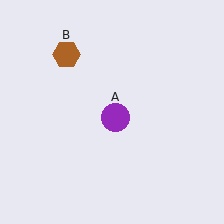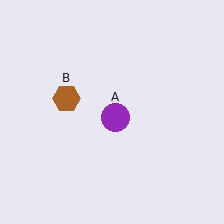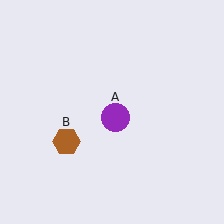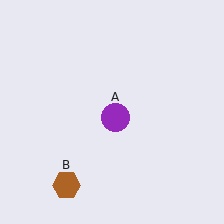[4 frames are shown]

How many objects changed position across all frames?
1 object changed position: brown hexagon (object B).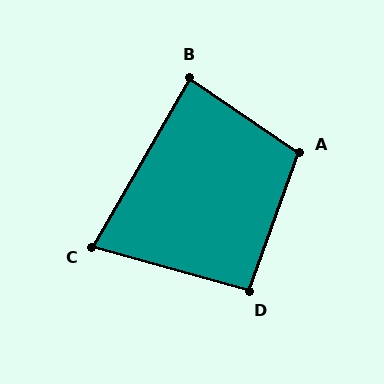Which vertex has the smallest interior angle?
C, at approximately 76 degrees.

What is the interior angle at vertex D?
Approximately 94 degrees (approximately right).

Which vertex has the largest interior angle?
A, at approximately 104 degrees.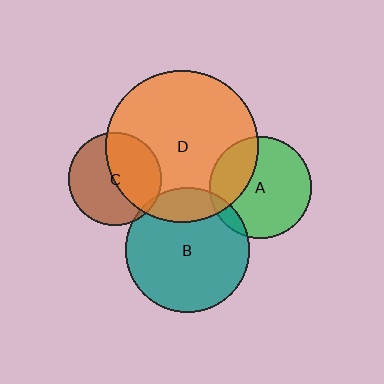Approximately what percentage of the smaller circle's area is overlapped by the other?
Approximately 45%.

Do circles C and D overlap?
Yes.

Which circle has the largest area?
Circle D (orange).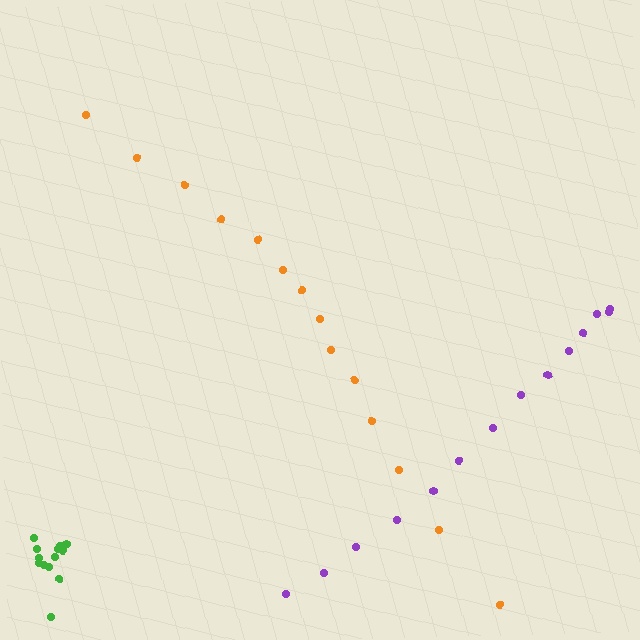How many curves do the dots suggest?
There are 3 distinct paths.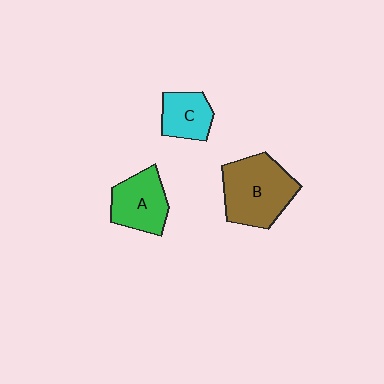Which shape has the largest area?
Shape B (brown).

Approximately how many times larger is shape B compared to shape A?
Approximately 1.4 times.